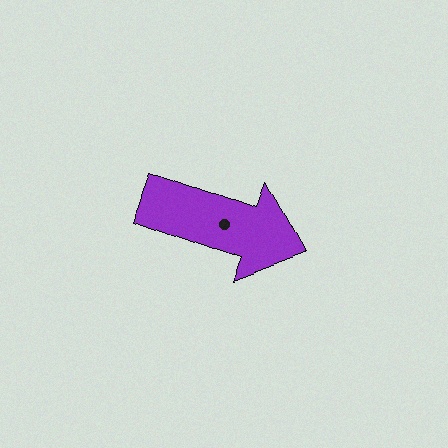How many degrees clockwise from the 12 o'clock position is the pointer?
Approximately 110 degrees.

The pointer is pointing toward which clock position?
Roughly 4 o'clock.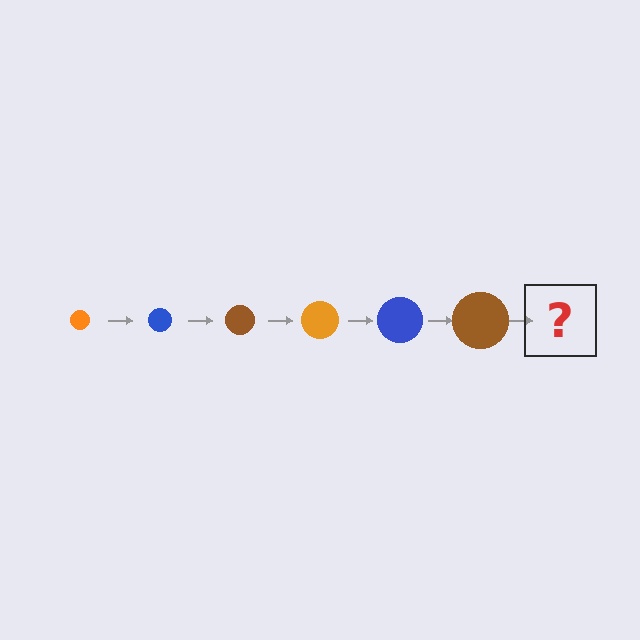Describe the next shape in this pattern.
It should be an orange circle, larger than the previous one.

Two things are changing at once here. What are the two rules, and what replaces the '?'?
The two rules are that the circle grows larger each step and the color cycles through orange, blue, and brown. The '?' should be an orange circle, larger than the previous one.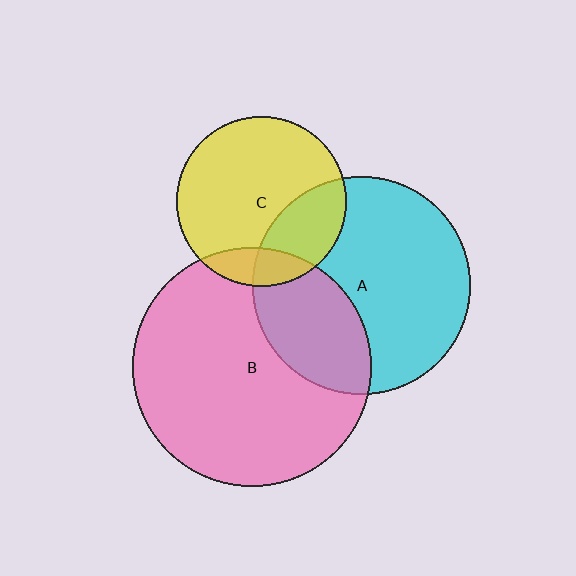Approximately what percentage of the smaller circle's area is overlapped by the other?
Approximately 25%.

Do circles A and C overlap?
Yes.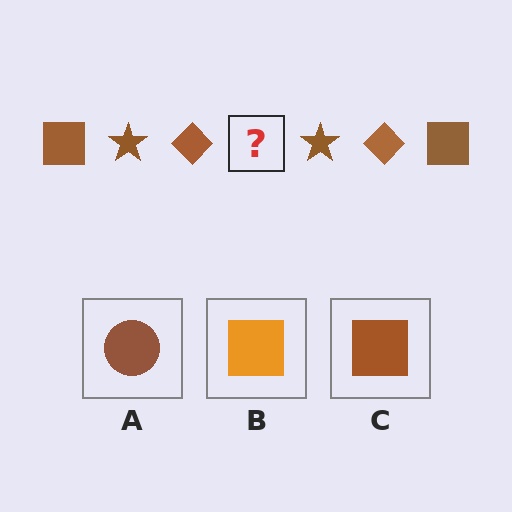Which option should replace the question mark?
Option C.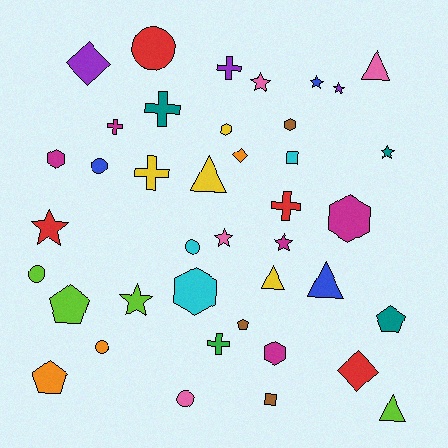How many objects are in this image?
There are 40 objects.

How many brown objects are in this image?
There are 3 brown objects.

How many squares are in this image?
There are 2 squares.